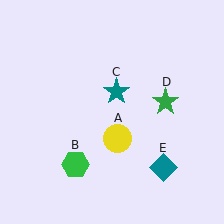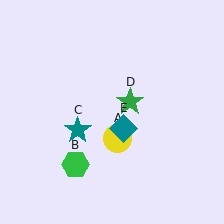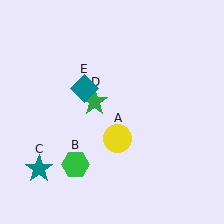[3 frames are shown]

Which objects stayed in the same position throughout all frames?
Yellow circle (object A) and green hexagon (object B) remained stationary.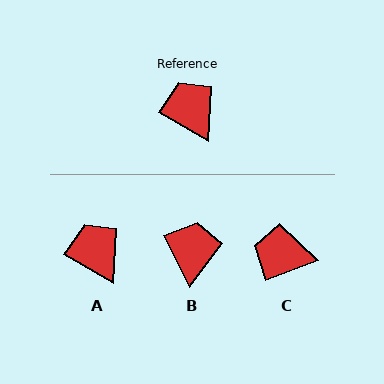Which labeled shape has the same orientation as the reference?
A.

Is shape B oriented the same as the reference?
No, it is off by about 34 degrees.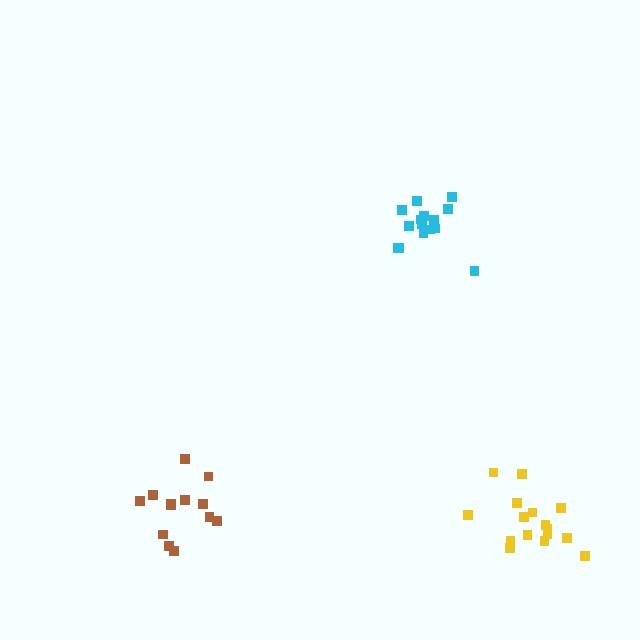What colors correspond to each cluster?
The clusters are colored: cyan, brown, yellow.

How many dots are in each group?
Group 1: 15 dots, Group 2: 13 dots, Group 3: 16 dots (44 total).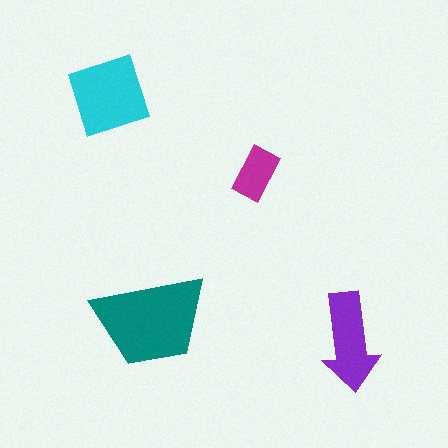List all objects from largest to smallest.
The teal trapezoid, the cyan diamond, the purple arrow, the magenta rectangle.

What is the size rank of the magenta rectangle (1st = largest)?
4th.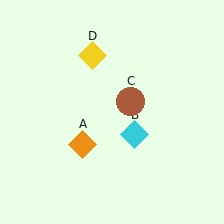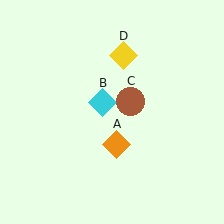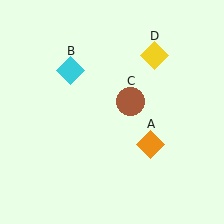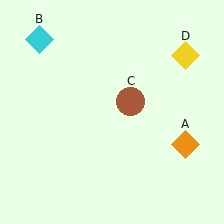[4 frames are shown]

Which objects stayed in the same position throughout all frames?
Brown circle (object C) remained stationary.